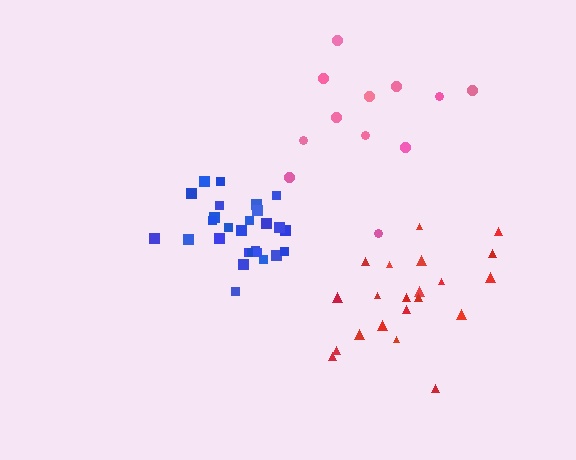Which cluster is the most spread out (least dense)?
Pink.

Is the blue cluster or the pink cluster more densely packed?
Blue.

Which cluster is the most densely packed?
Blue.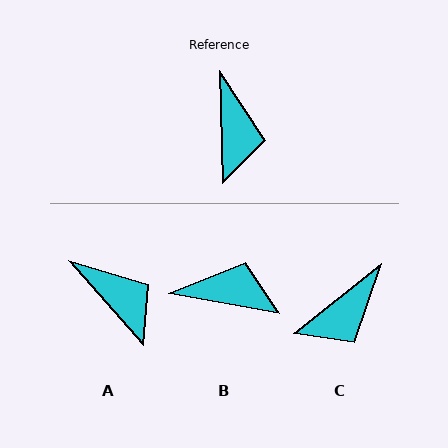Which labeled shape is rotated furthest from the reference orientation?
B, about 78 degrees away.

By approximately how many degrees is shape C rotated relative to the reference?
Approximately 53 degrees clockwise.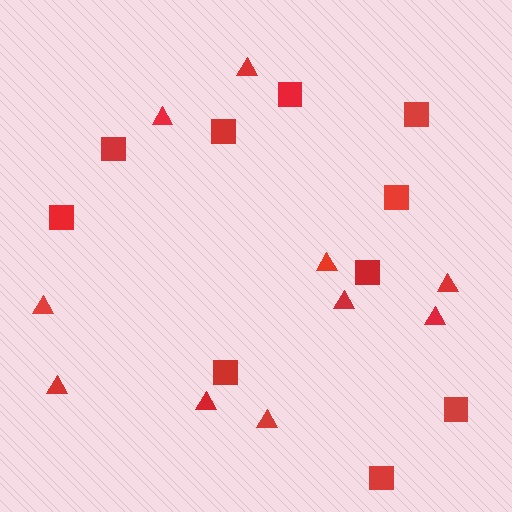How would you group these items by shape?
There are 2 groups: one group of squares (10) and one group of triangles (10).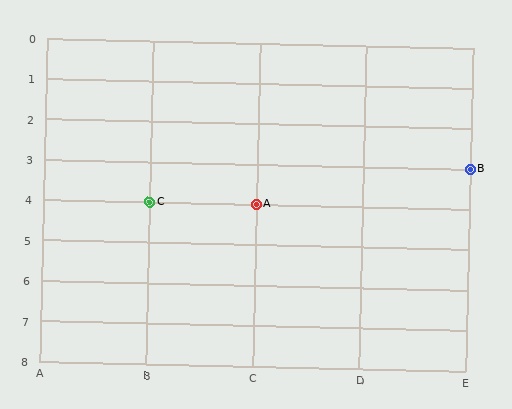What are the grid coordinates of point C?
Point C is at grid coordinates (B, 4).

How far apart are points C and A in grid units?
Points C and A are 1 column apart.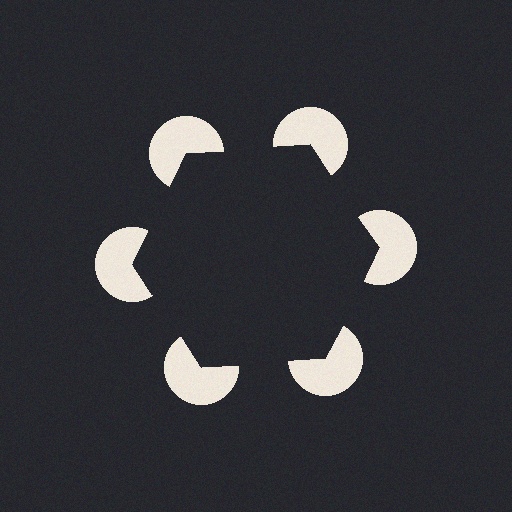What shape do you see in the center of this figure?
An illusory hexagon — its edges are inferred from the aligned wedge cuts in the pac-man discs, not physically drawn.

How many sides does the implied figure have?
6 sides.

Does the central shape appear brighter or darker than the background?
It typically appears slightly darker than the background, even though no actual brightness change is drawn.